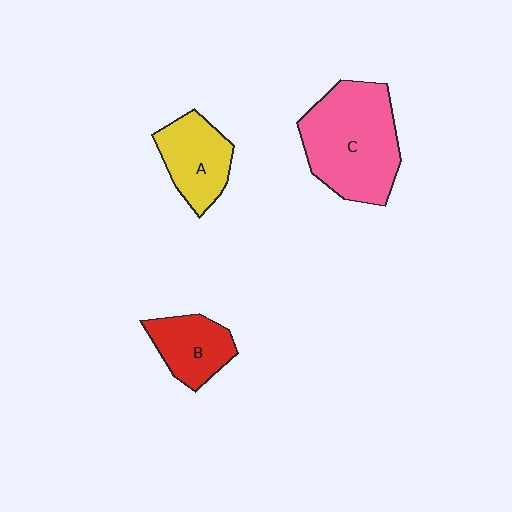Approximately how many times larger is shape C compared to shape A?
Approximately 1.8 times.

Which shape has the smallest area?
Shape B (red).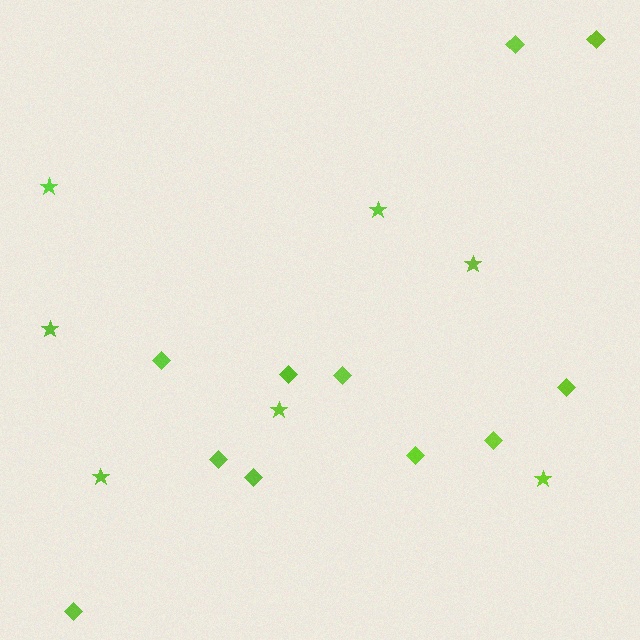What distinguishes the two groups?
There are 2 groups: one group of diamonds (11) and one group of stars (7).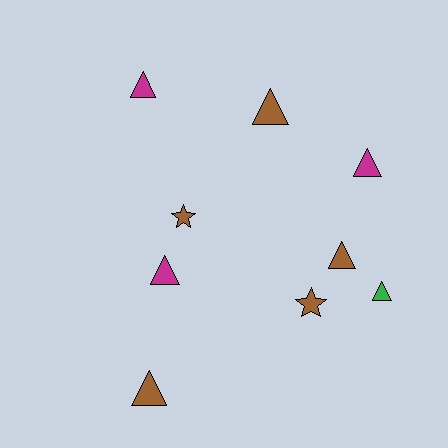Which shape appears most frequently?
Triangle, with 7 objects.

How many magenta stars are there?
There are no magenta stars.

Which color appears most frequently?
Brown, with 5 objects.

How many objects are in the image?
There are 9 objects.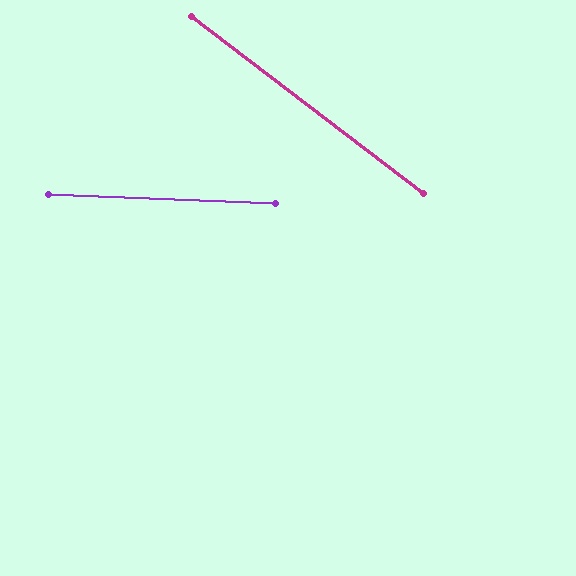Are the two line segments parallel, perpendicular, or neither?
Neither parallel nor perpendicular — they differ by about 35°.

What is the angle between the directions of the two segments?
Approximately 35 degrees.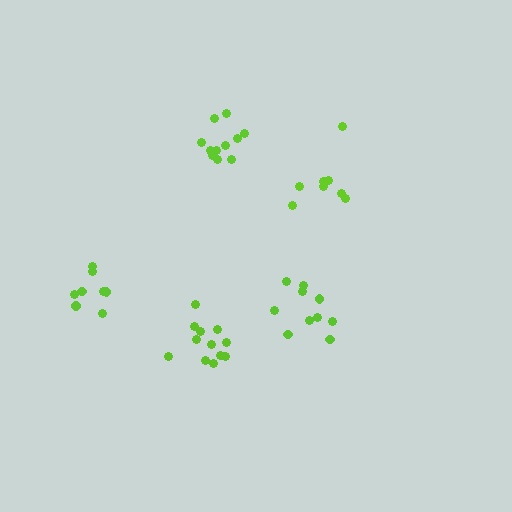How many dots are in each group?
Group 1: 11 dots, Group 2: 12 dots, Group 3: 10 dots, Group 4: 8 dots, Group 5: 8 dots (49 total).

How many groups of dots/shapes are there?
There are 5 groups.